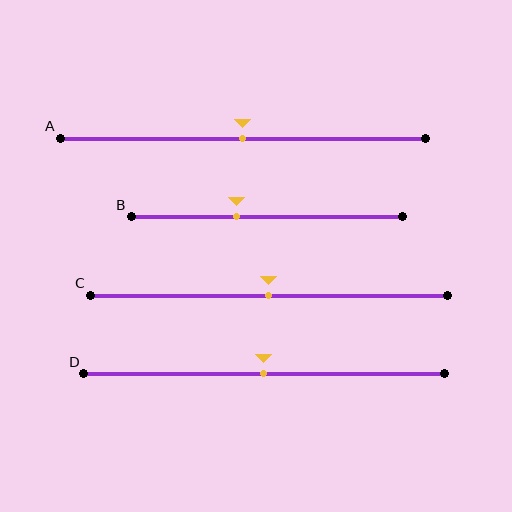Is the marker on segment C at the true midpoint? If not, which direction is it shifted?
Yes, the marker on segment C is at the true midpoint.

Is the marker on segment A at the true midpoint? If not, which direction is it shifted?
Yes, the marker on segment A is at the true midpoint.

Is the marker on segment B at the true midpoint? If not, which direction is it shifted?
No, the marker on segment B is shifted to the left by about 11% of the segment length.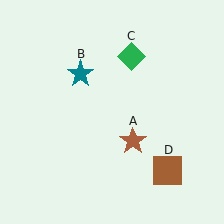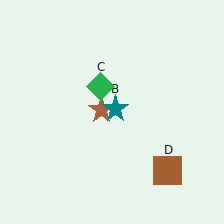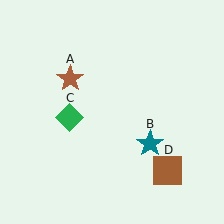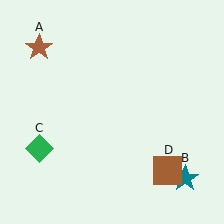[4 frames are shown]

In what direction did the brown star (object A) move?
The brown star (object A) moved up and to the left.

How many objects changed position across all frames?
3 objects changed position: brown star (object A), teal star (object B), green diamond (object C).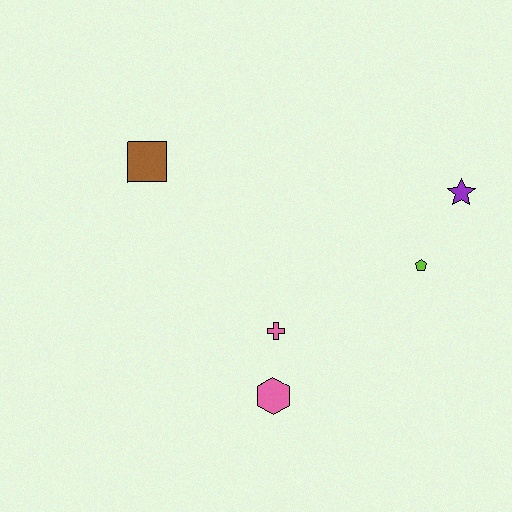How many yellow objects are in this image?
There are no yellow objects.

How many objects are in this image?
There are 5 objects.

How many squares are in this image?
There is 1 square.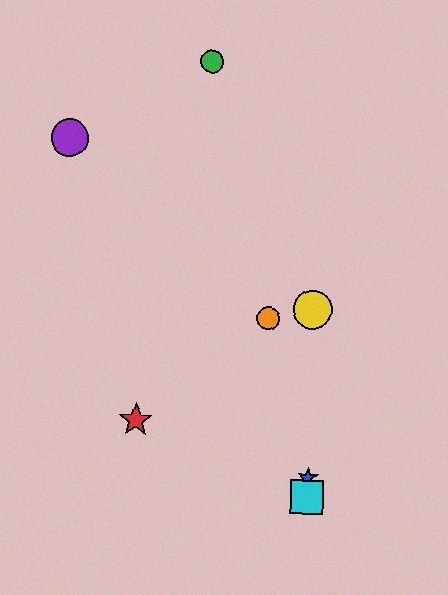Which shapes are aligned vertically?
The blue star, the yellow circle, the cyan square are aligned vertically.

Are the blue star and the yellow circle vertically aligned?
Yes, both are at x≈308.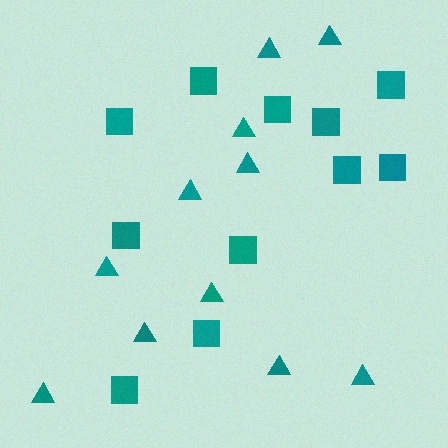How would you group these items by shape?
There are 2 groups: one group of squares (11) and one group of triangles (11).